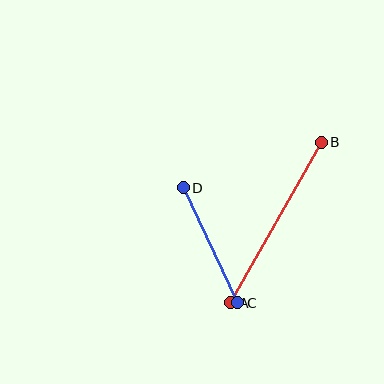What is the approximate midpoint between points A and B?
The midpoint is at approximately (276, 222) pixels.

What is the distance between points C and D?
The distance is approximately 127 pixels.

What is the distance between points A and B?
The distance is approximately 185 pixels.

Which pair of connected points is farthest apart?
Points A and B are farthest apart.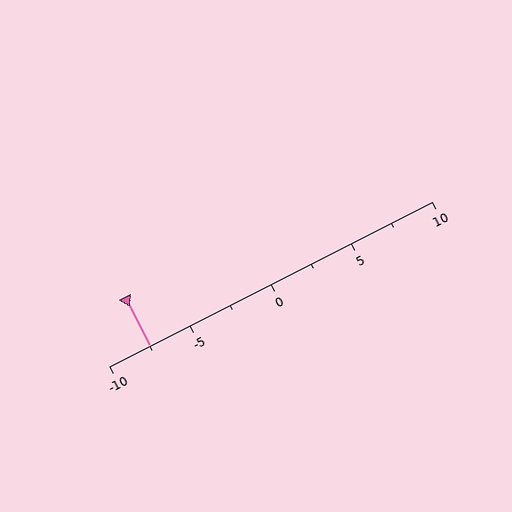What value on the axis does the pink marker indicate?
The marker indicates approximately -7.5.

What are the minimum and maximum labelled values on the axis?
The axis runs from -10 to 10.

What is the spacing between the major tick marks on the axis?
The major ticks are spaced 5 apart.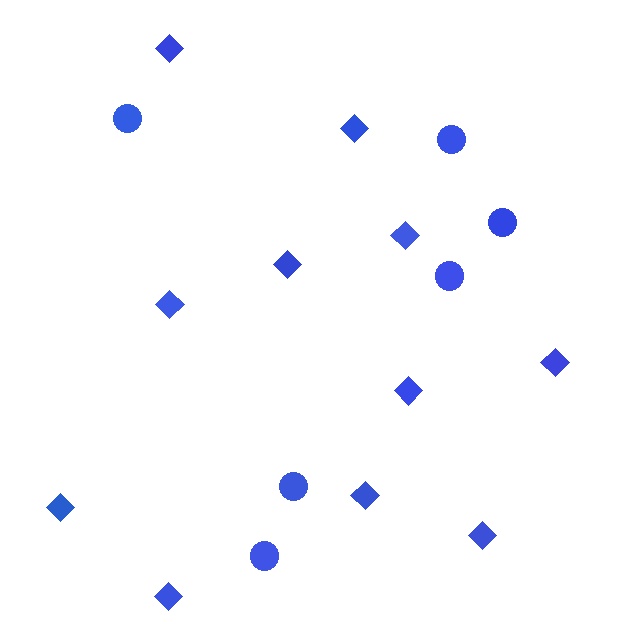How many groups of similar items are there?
There are 2 groups: one group of circles (6) and one group of diamonds (11).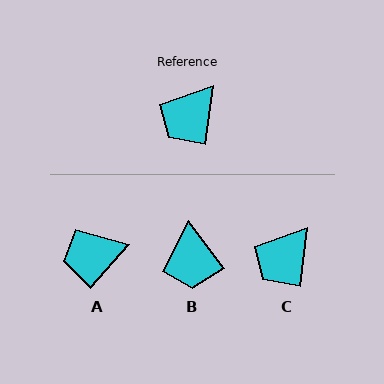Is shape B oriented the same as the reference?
No, it is off by about 44 degrees.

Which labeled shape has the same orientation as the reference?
C.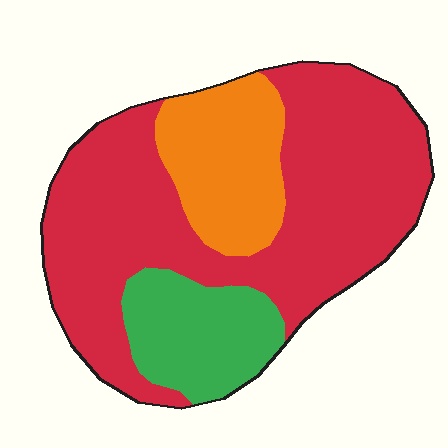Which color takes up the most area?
Red, at roughly 65%.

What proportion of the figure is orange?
Orange takes up about one fifth (1/5) of the figure.